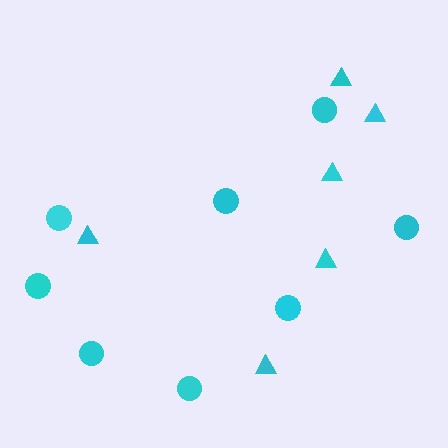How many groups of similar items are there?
There are 2 groups: one group of circles (8) and one group of triangles (6).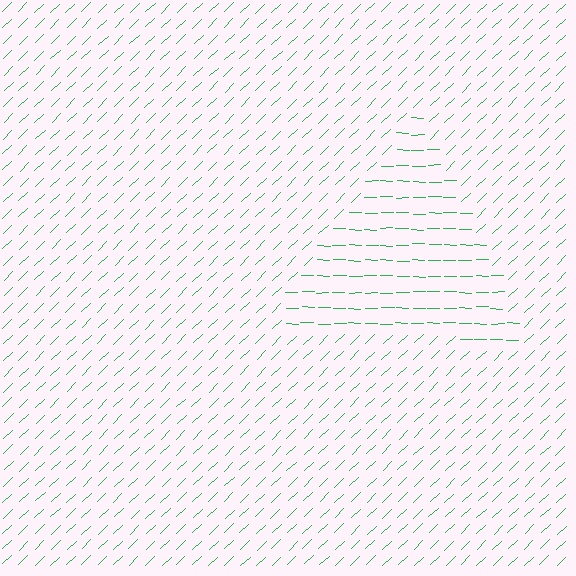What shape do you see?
I see a triangle.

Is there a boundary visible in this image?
Yes, there is a texture boundary formed by a change in line orientation.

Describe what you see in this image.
The image is filled with small green line segments. A triangle region in the image has lines oriented differently from the surrounding lines, creating a visible texture boundary.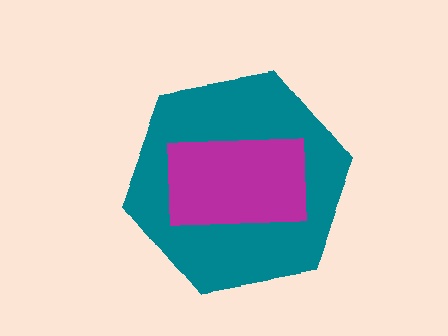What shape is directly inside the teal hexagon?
The magenta rectangle.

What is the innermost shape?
The magenta rectangle.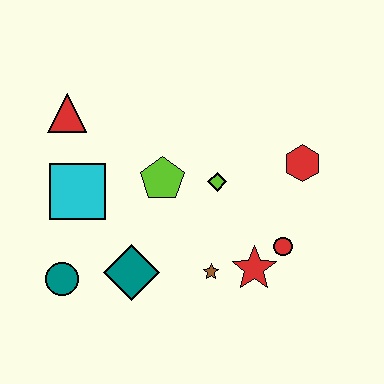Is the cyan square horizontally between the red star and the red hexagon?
No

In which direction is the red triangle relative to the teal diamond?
The red triangle is above the teal diamond.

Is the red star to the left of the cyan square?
No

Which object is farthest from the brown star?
The red triangle is farthest from the brown star.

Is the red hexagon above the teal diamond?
Yes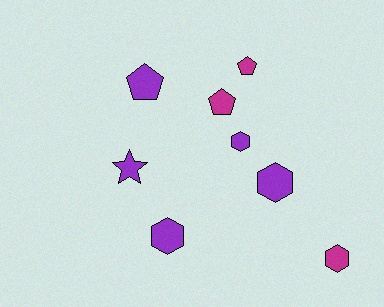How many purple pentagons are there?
There is 1 purple pentagon.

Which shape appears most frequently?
Hexagon, with 4 objects.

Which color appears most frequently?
Purple, with 5 objects.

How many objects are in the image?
There are 8 objects.